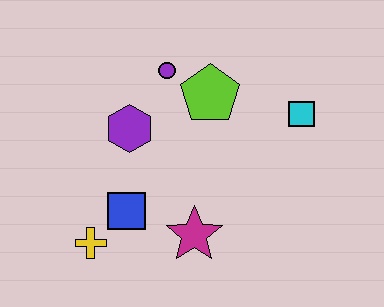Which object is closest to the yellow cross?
The blue square is closest to the yellow cross.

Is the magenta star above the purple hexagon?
No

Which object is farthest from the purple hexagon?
The cyan square is farthest from the purple hexagon.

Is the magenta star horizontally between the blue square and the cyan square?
Yes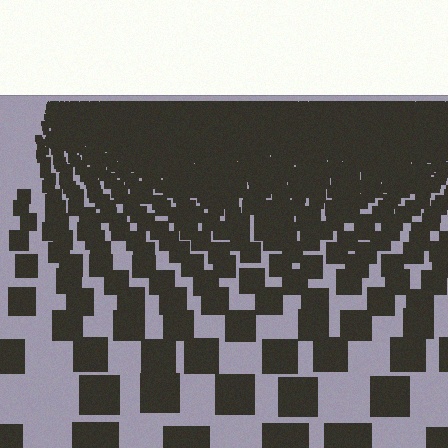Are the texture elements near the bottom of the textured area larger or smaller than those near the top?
Larger. Near the bottom, elements are closer to the viewer and appear at a bigger on-screen size.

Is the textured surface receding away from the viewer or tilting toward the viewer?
The surface is receding away from the viewer. Texture elements get smaller and denser toward the top.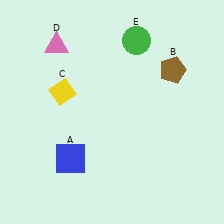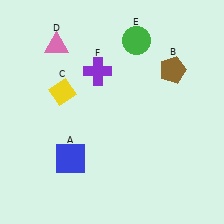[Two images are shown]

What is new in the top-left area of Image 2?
A purple cross (F) was added in the top-left area of Image 2.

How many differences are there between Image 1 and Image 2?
There is 1 difference between the two images.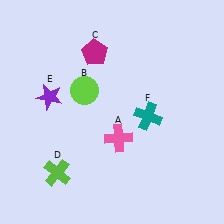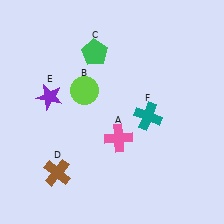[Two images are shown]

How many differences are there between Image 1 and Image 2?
There are 2 differences between the two images.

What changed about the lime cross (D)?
In Image 1, D is lime. In Image 2, it changed to brown.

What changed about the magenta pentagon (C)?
In Image 1, C is magenta. In Image 2, it changed to green.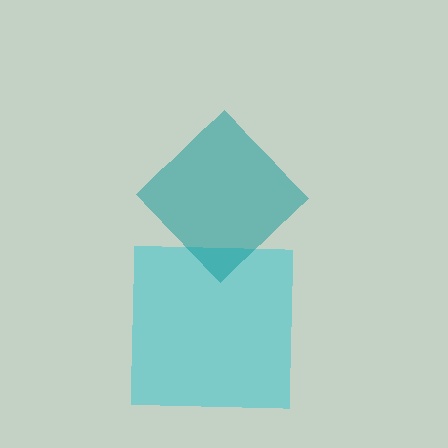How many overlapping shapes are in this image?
There are 2 overlapping shapes in the image.